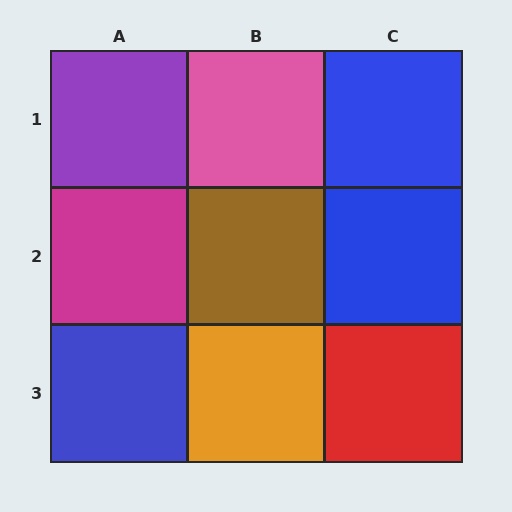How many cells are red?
1 cell is red.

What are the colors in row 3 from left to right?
Blue, orange, red.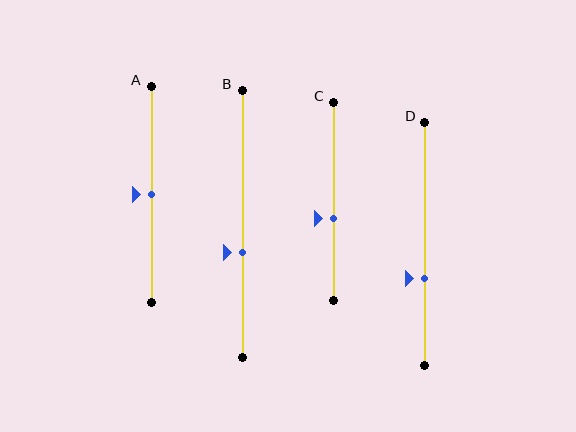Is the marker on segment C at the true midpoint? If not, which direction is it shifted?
No, the marker on segment C is shifted downward by about 9% of the segment length.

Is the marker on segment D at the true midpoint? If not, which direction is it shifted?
No, the marker on segment D is shifted downward by about 14% of the segment length.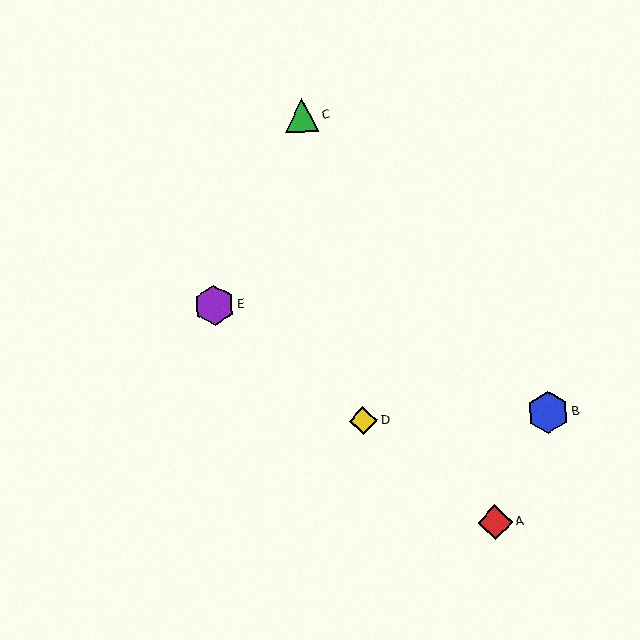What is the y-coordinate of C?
Object C is at y≈115.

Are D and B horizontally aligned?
Yes, both are at y≈421.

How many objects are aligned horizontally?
2 objects (B, D) are aligned horizontally.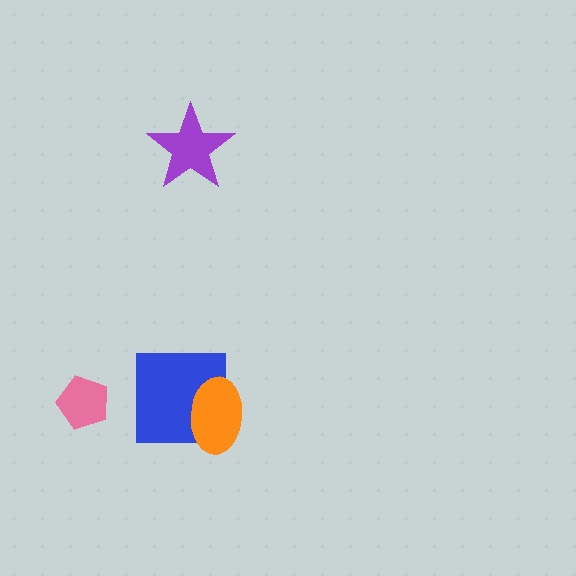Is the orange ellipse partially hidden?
No, no other shape covers it.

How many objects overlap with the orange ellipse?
1 object overlaps with the orange ellipse.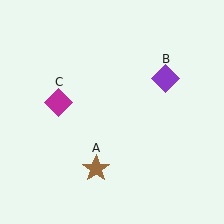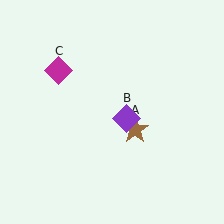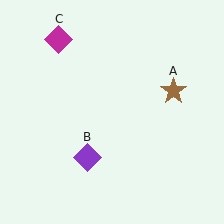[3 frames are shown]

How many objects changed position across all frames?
3 objects changed position: brown star (object A), purple diamond (object B), magenta diamond (object C).